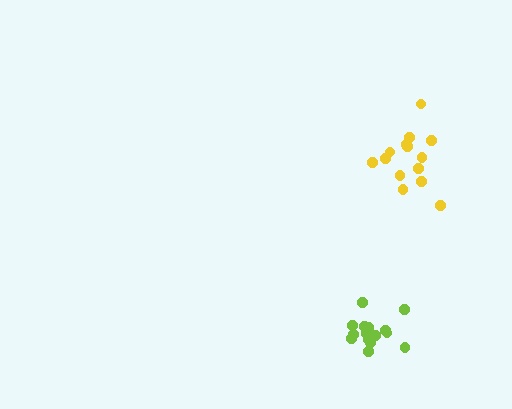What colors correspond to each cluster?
The clusters are colored: lime, yellow.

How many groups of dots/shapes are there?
There are 2 groups.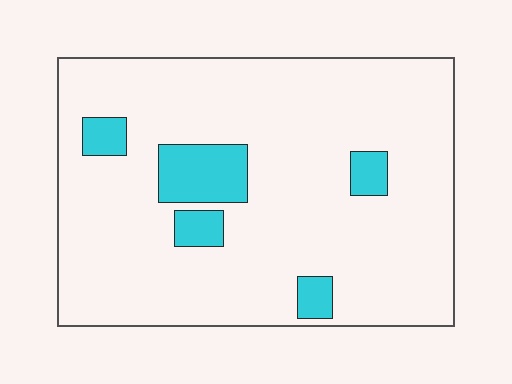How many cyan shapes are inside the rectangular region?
5.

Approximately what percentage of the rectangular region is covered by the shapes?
Approximately 10%.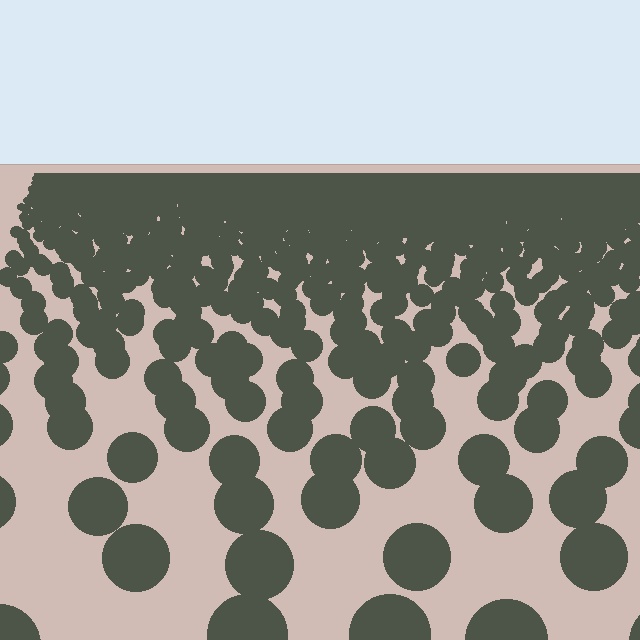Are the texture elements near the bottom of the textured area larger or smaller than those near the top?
Larger. Near the bottom, elements are closer to the viewer and appear at a bigger on-screen size.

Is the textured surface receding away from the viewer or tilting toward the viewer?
The surface is receding away from the viewer. Texture elements get smaller and denser toward the top.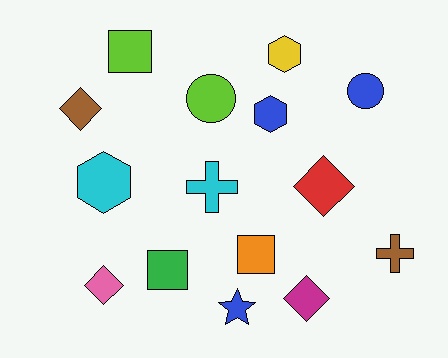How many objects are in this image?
There are 15 objects.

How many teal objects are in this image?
There are no teal objects.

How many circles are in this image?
There are 2 circles.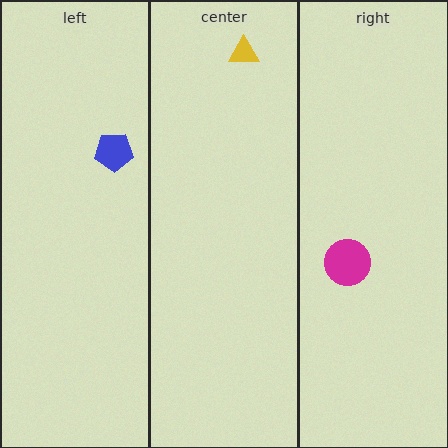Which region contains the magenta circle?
The right region.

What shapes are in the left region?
The blue pentagon.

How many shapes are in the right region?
1.